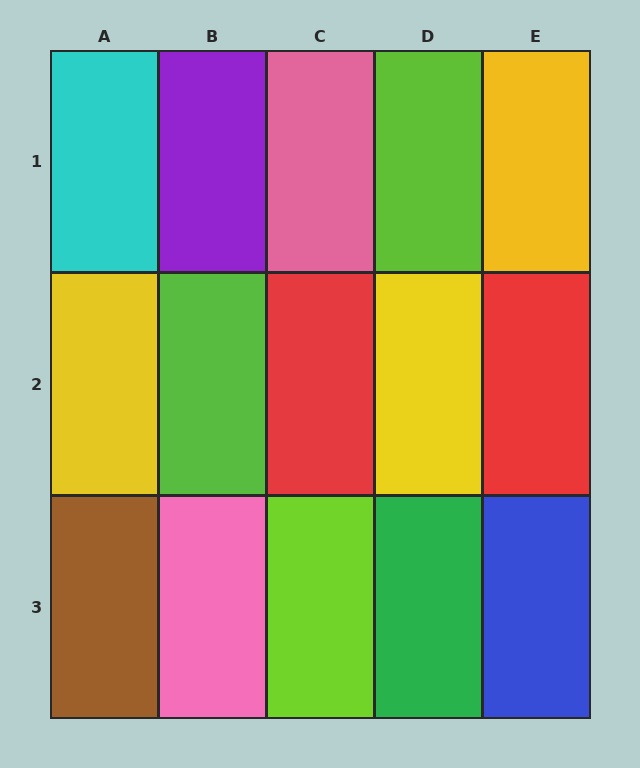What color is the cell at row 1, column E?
Yellow.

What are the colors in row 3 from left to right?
Brown, pink, lime, green, blue.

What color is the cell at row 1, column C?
Pink.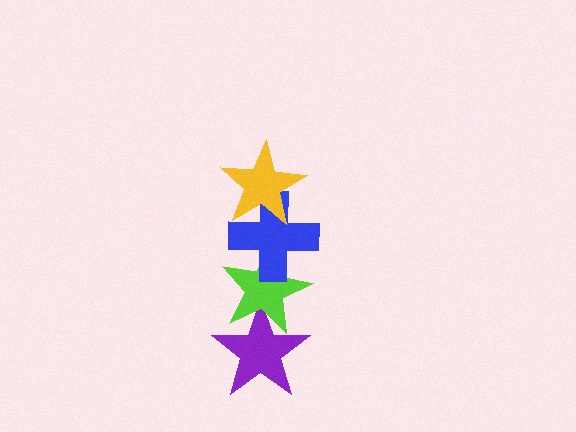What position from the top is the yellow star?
The yellow star is 1st from the top.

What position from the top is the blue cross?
The blue cross is 2nd from the top.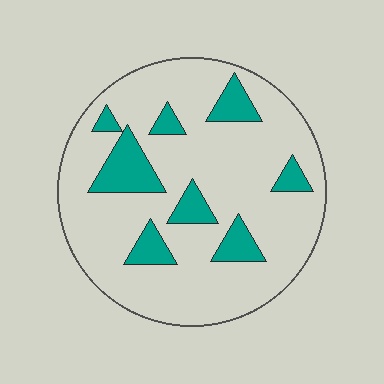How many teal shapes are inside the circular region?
8.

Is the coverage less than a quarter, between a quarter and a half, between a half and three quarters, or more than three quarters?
Less than a quarter.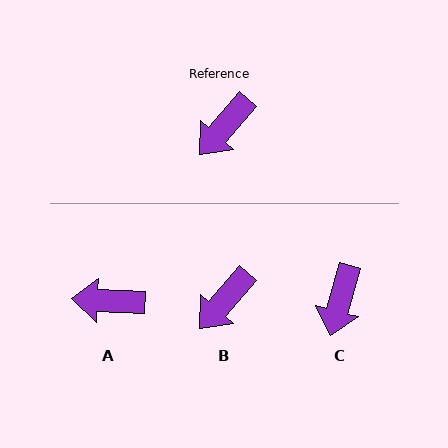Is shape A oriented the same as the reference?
No, it is off by about 51 degrees.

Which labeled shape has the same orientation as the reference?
B.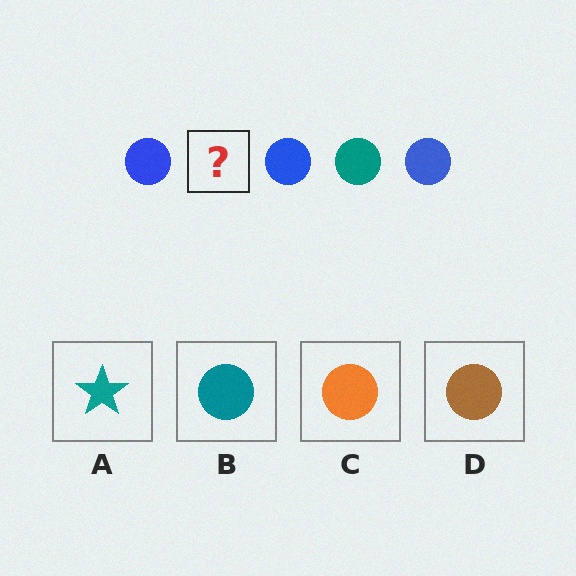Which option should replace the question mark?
Option B.